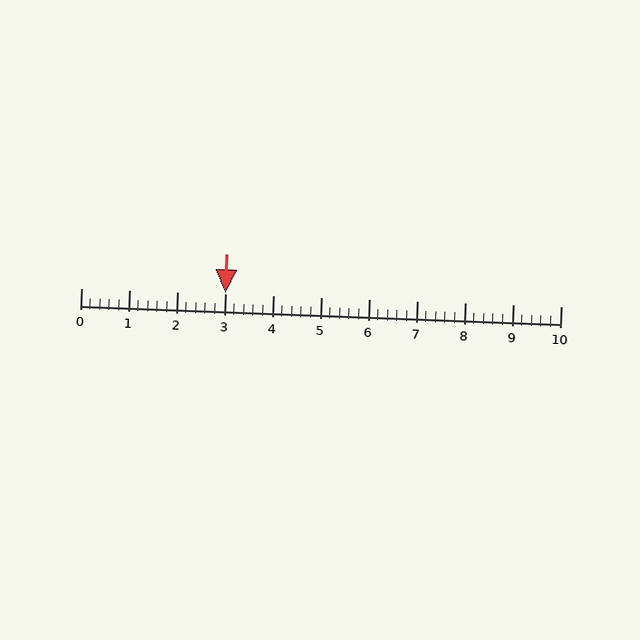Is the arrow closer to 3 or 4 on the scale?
The arrow is closer to 3.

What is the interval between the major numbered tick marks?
The major tick marks are spaced 1 units apart.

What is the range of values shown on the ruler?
The ruler shows values from 0 to 10.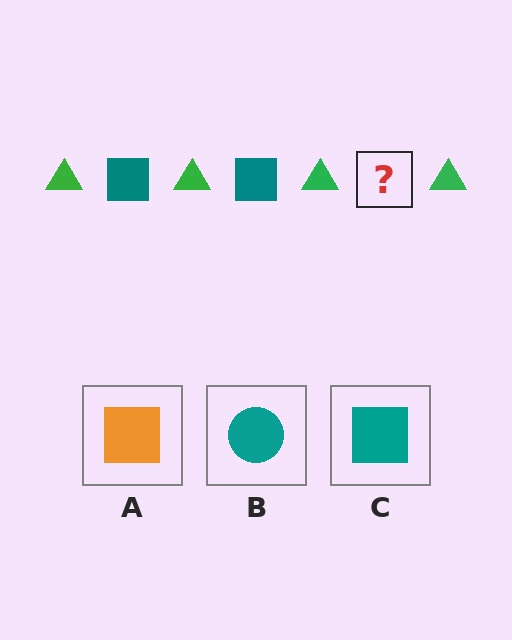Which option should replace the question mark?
Option C.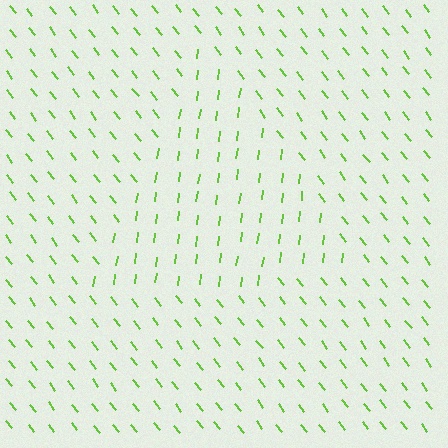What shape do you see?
I see a triangle.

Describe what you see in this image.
The image is filled with small lime line segments. A triangle region in the image has lines oriented differently from the surrounding lines, creating a visible texture boundary.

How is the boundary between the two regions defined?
The boundary is defined purely by a change in line orientation (approximately 45 degrees difference). All lines are the same color and thickness.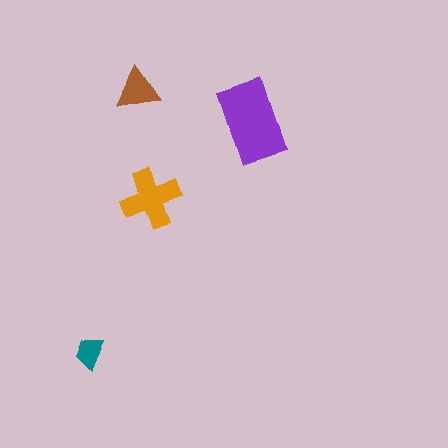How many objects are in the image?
There are 4 objects in the image.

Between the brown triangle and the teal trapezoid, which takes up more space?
The brown triangle.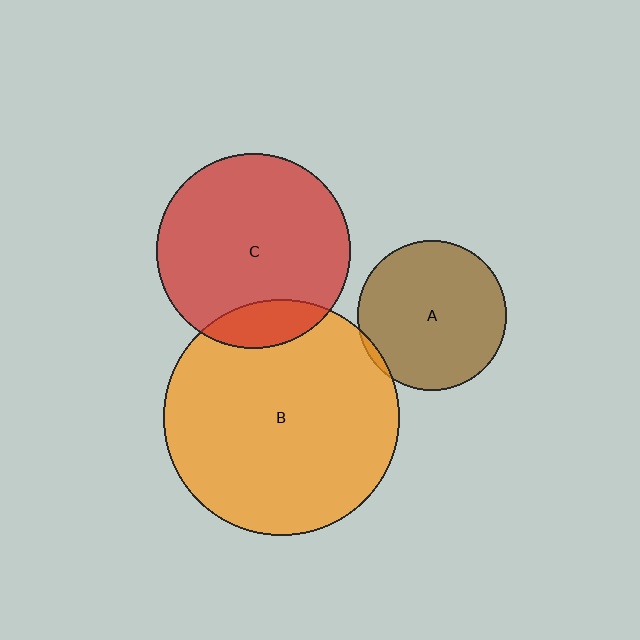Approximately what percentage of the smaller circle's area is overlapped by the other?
Approximately 15%.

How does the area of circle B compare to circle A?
Approximately 2.5 times.